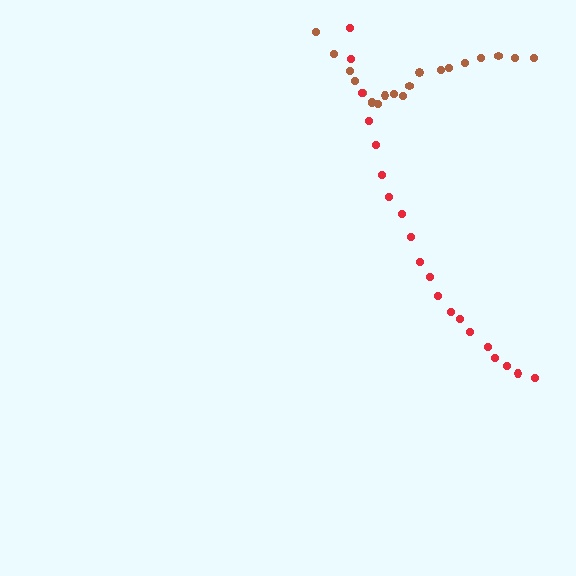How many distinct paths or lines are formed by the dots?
There are 2 distinct paths.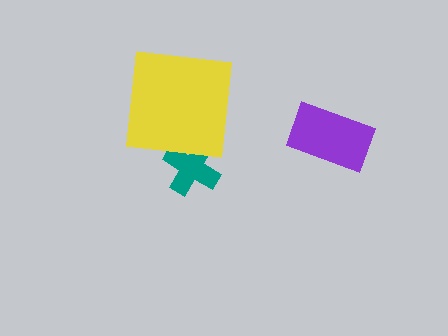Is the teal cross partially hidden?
Yes, it is partially covered by another shape.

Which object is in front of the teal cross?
The yellow square is in front of the teal cross.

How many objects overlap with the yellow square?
1 object overlaps with the yellow square.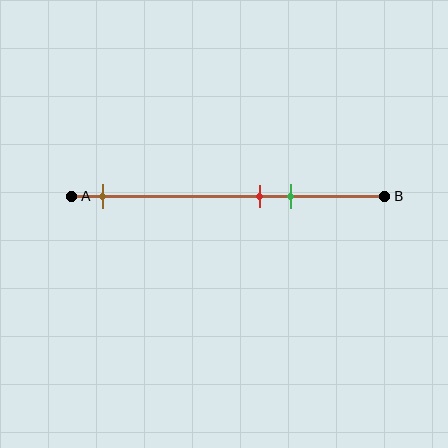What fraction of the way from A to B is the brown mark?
The brown mark is approximately 10% (0.1) of the way from A to B.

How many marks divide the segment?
There are 3 marks dividing the segment.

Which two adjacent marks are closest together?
The red and green marks are the closest adjacent pair.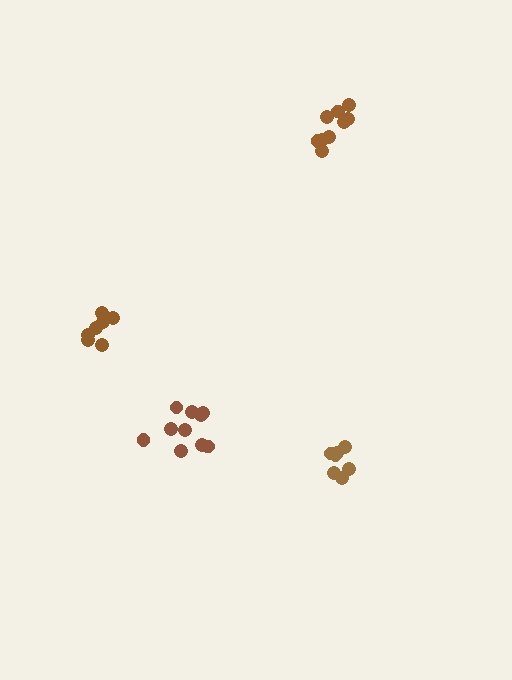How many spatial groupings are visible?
There are 4 spatial groupings.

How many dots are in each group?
Group 1: 7 dots, Group 2: 10 dots, Group 3: 7 dots, Group 4: 9 dots (33 total).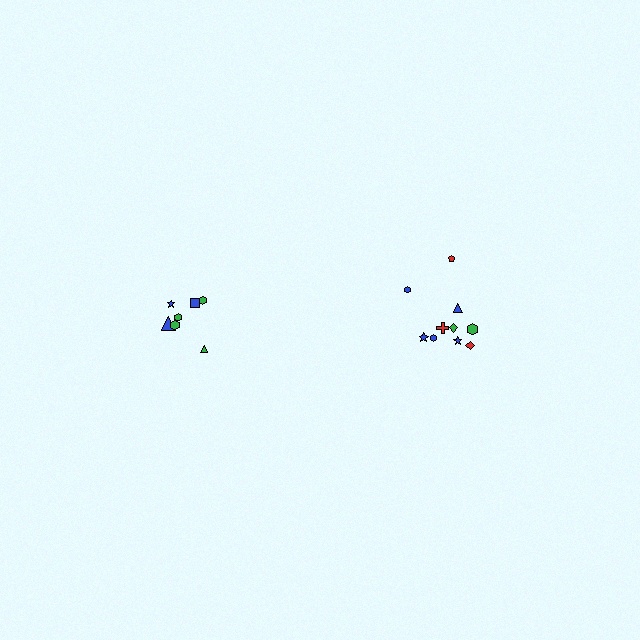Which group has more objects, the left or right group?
The right group.